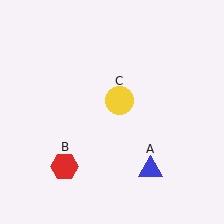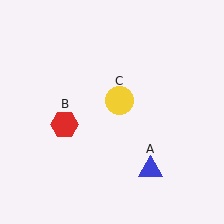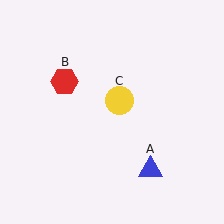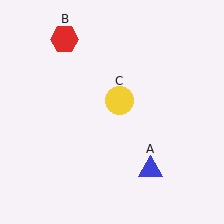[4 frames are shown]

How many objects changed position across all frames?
1 object changed position: red hexagon (object B).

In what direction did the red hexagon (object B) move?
The red hexagon (object B) moved up.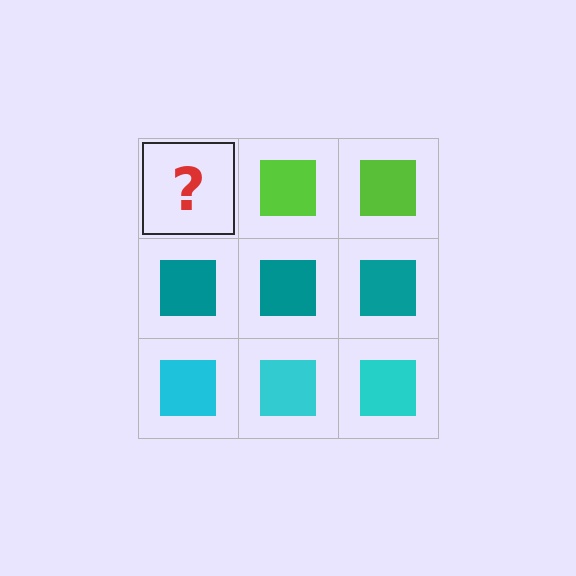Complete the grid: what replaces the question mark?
The question mark should be replaced with a lime square.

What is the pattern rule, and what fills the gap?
The rule is that each row has a consistent color. The gap should be filled with a lime square.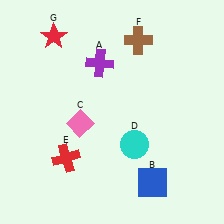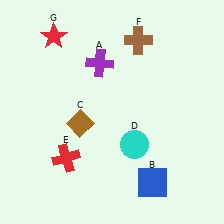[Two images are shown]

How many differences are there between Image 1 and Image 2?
There is 1 difference between the two images.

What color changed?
The diamond (C) changed from pink in Image 1 to brown in Image 2.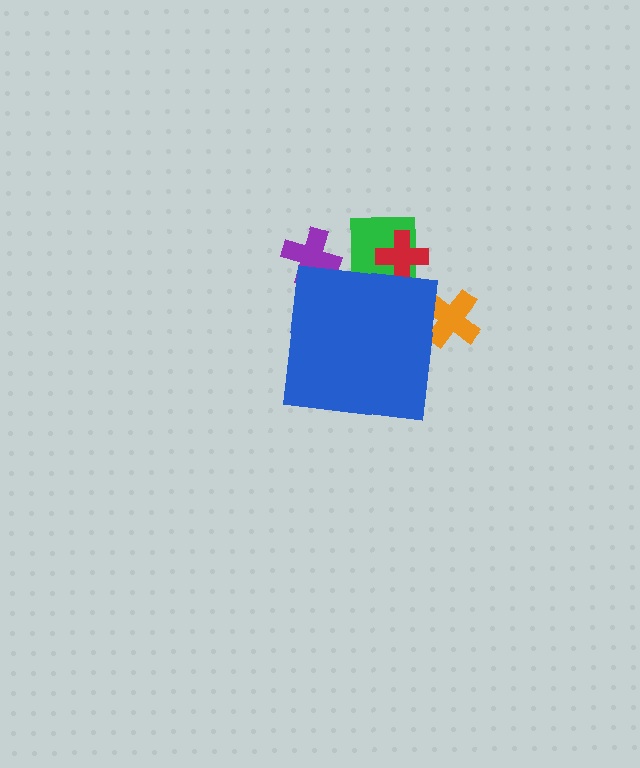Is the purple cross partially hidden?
Yes, the purple cross is partially hidden behind the blue square.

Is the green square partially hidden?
Yes, the green square is partially hidden behind the blue square.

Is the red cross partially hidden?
Yes, the red cross is partially hidden behind the blue square.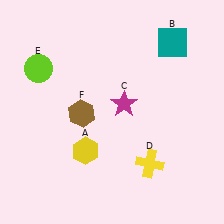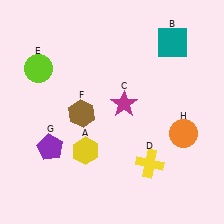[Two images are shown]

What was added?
A purple pentagon (G), an orange circle (H) were added in Image 2.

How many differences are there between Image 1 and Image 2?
There are 2 differences between the two images.